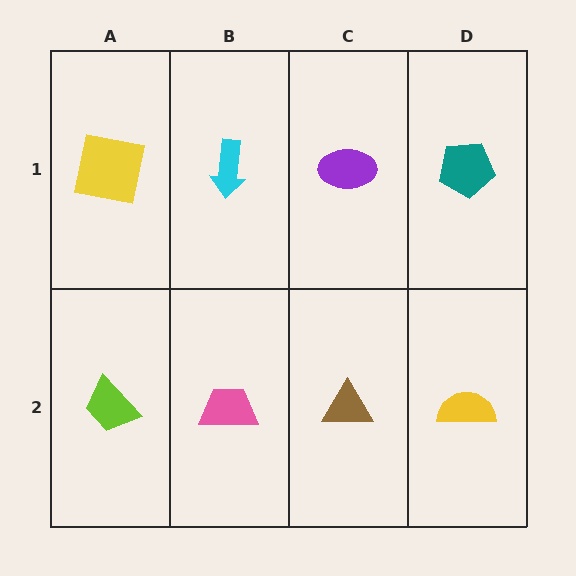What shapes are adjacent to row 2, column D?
A teal pentagon (row 1, column D), a brown triangle (row 2, column C).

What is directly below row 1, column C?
A brown triangle.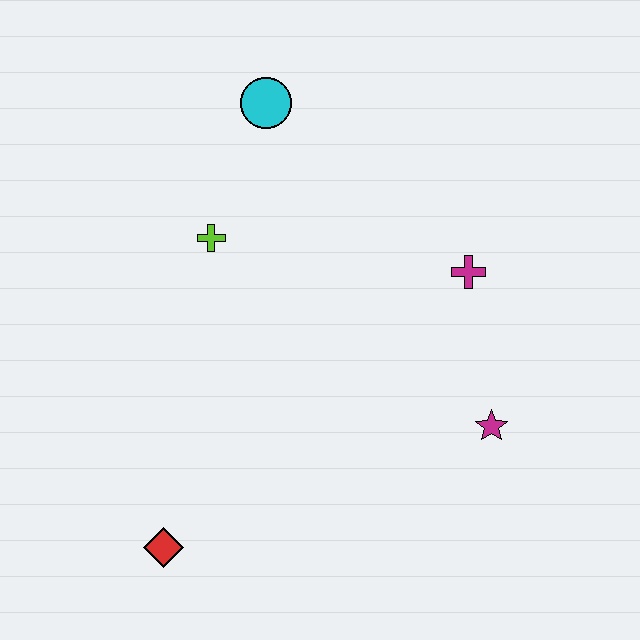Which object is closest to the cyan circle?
The lime cross is closest to the cyan circle.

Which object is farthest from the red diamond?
The cyan circle is farthest from the red diamond.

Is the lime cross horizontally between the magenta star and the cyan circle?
No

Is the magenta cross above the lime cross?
No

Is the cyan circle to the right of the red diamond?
Yes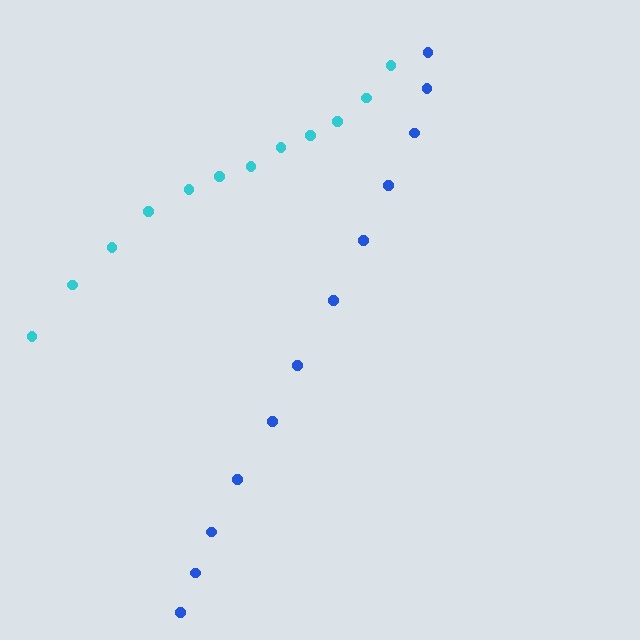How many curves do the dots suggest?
There are 2 distinct paths.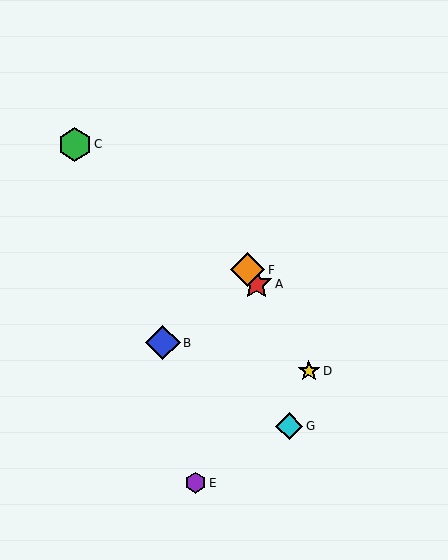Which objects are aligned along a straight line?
Objects A, D, F are aligned along a straight line.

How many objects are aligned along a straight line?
3 objects (A, D, F) are aligned along a straight line.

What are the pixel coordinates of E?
Object E is at (195, 483).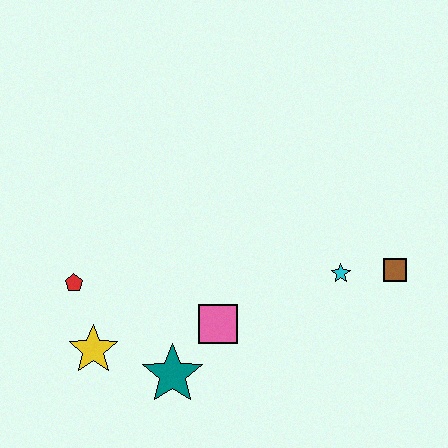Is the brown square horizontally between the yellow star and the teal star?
No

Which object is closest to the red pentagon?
The yellow star is closest to the red pentagon.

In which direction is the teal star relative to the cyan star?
The teal star is to the left of the cyan star.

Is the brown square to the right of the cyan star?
Yes